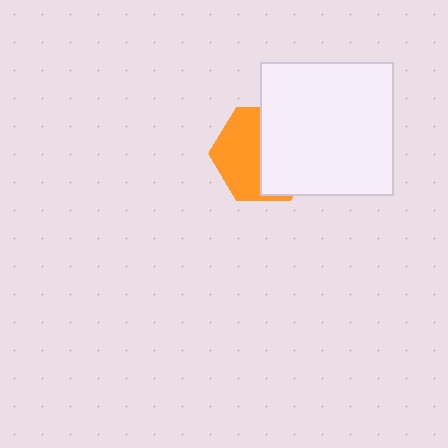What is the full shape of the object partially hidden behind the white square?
The partially hidden object is an orange hexagon.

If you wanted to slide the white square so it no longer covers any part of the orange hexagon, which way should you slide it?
Slide it right — that is the most direct way to separate the two shapes.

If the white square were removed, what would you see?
You would see the complete orange hexagon.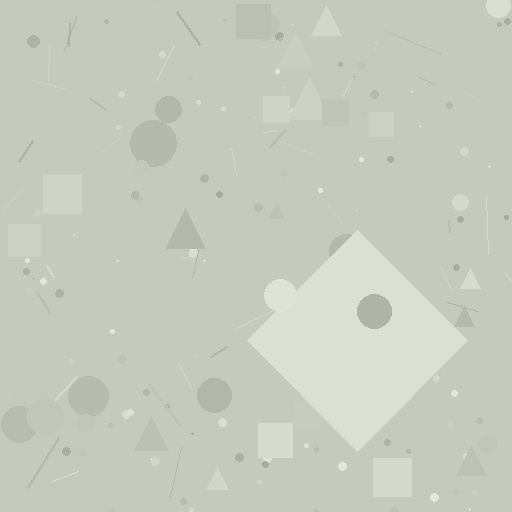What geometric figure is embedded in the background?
A diamond is embedded in the background.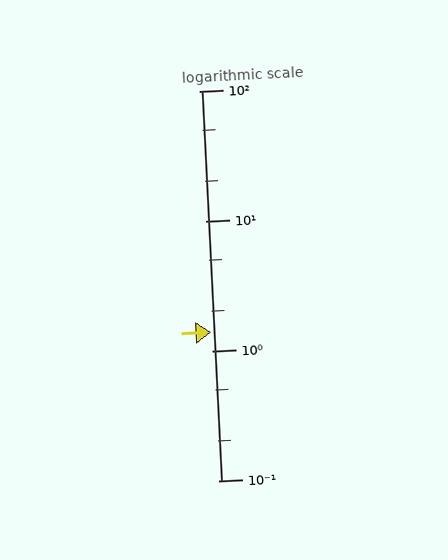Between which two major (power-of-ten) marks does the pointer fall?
The pointer is between 1 and 10.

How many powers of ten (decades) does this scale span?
The scale spans 3 decades, from 0.1 to 100.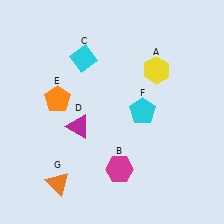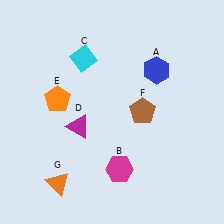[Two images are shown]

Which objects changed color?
A changed from yellow to blue. F changed from cyan to brown.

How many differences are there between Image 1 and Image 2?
There are 2 differences between the two images.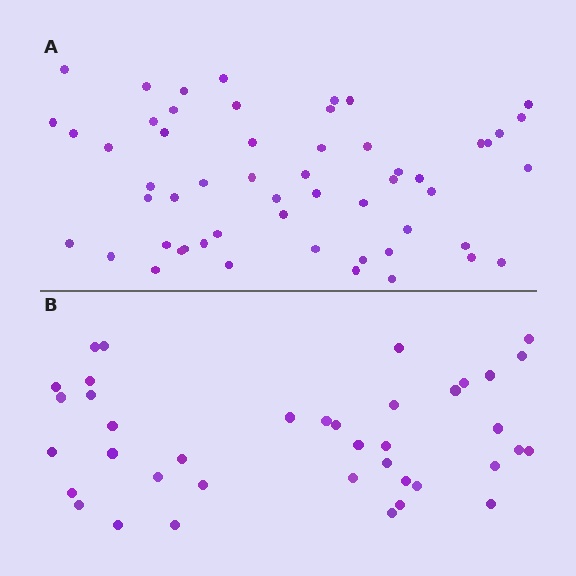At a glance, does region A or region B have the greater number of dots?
Region A (the top region) has more dots.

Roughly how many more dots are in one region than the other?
Region A has approximately 15 more dots than region B.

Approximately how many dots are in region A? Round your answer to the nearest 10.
About 60 dots. (The exact count is 55, which rounds to 60.)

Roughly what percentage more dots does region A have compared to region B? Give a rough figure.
About 40% more.